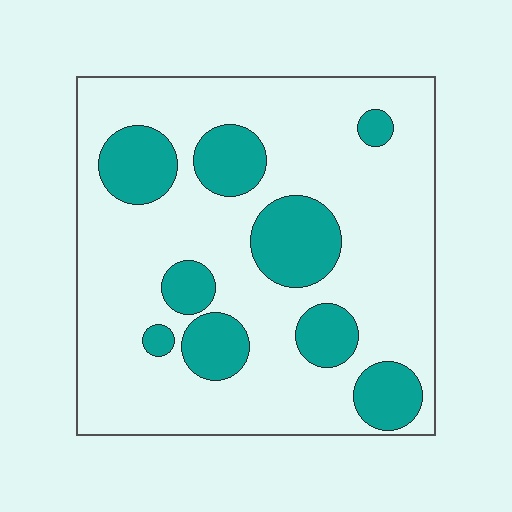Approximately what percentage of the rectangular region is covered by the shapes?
Approximately 25%.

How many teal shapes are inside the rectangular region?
9.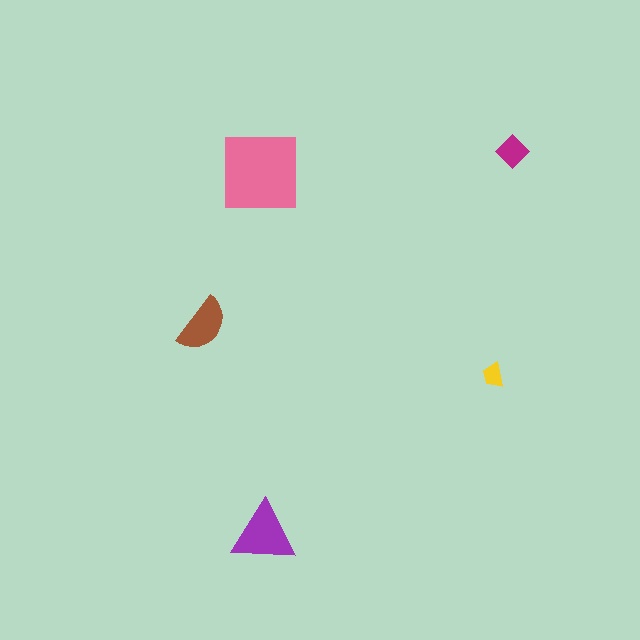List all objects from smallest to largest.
The yellow trapezoid, the magenta diamond, the brown semicircle, the purple triangle, the pink square.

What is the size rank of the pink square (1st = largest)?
1st.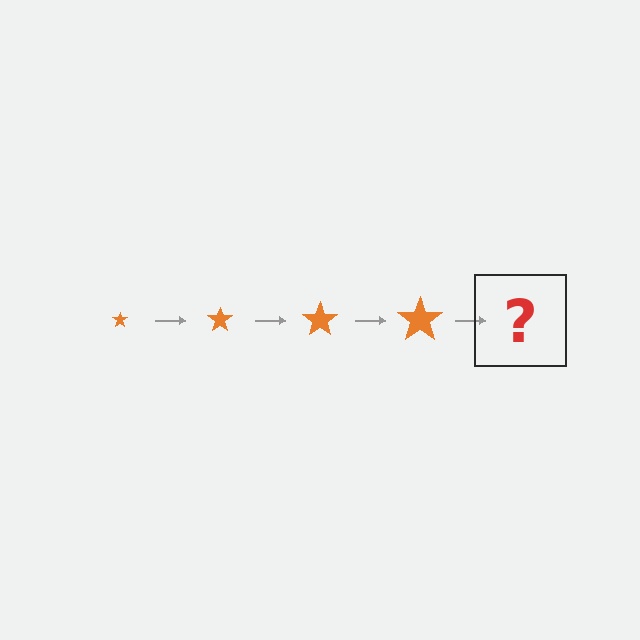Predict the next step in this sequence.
The next step is an orange star, larger than the previous one.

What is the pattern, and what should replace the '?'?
The pattern is that the star gets progressively larger each step. The '?' should be an orange star, larger than the previous one.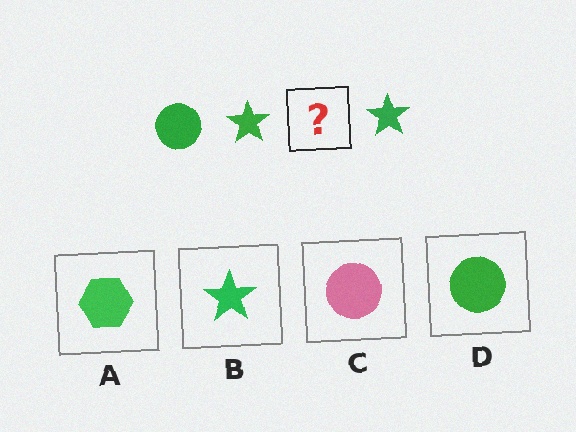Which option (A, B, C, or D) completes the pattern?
D.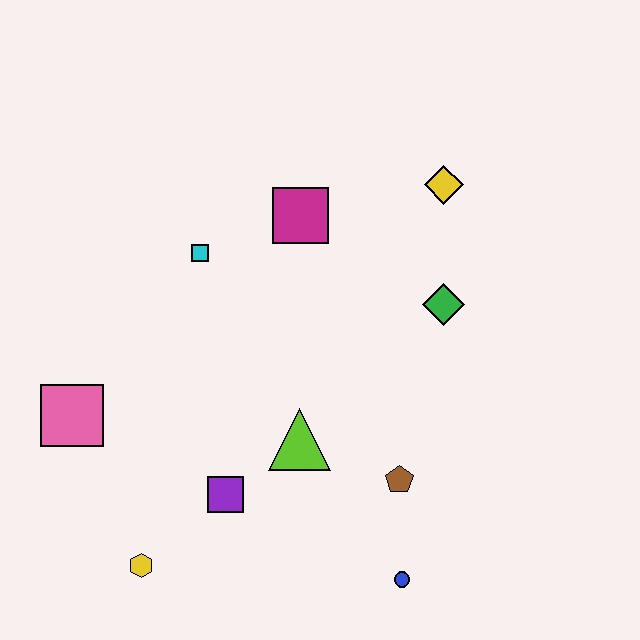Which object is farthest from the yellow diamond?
The yellow hexagon is farthest from the yellow diamond.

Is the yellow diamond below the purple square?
No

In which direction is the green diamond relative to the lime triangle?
The green diamond is to the right of the lime triangle.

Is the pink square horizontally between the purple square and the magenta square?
No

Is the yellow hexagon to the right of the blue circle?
No